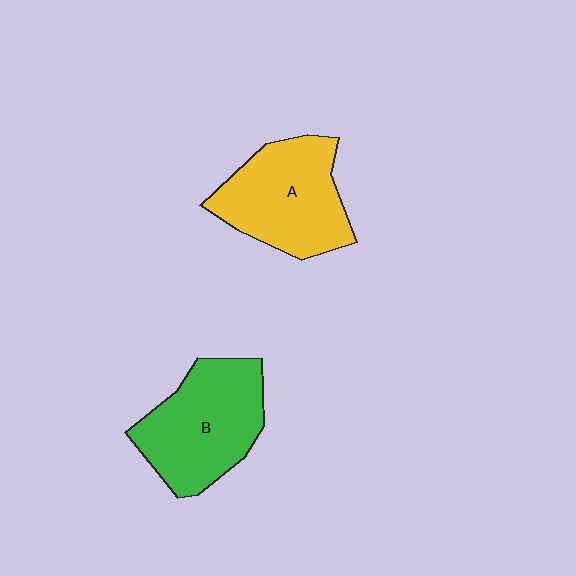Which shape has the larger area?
Shape B (green).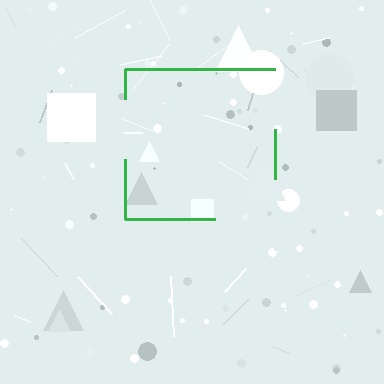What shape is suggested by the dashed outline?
The dashed outline suggests a square.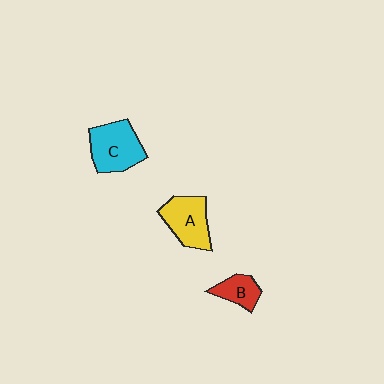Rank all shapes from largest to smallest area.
From largest to smallest: C (cyan), A (yellow), B (red).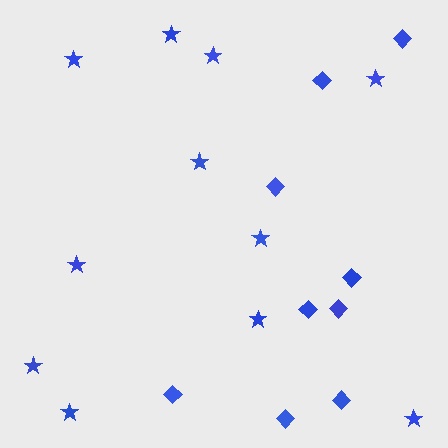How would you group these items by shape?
There are 2 groups: one group of diamonds (9) and one group of stars (11).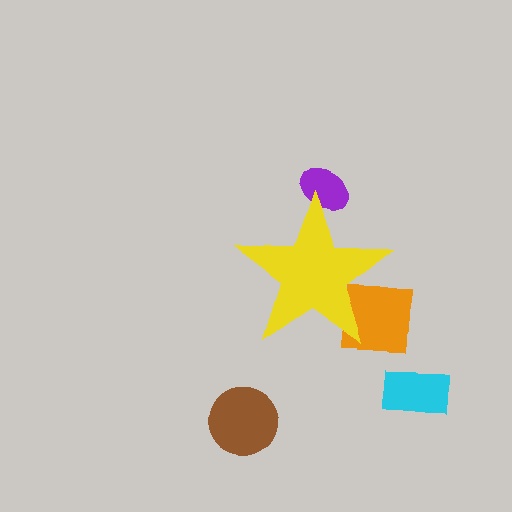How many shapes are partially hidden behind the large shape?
2 shapes are partially hidden.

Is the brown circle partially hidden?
No, the brown circle is fully visible.